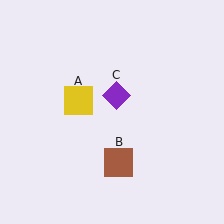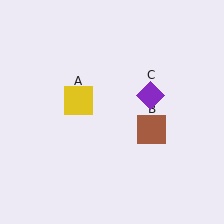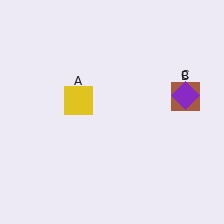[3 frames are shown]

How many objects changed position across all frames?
2 objects changed position: brown square (object B), purple diamond (object C).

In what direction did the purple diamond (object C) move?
The purple diamond (object C) moved right.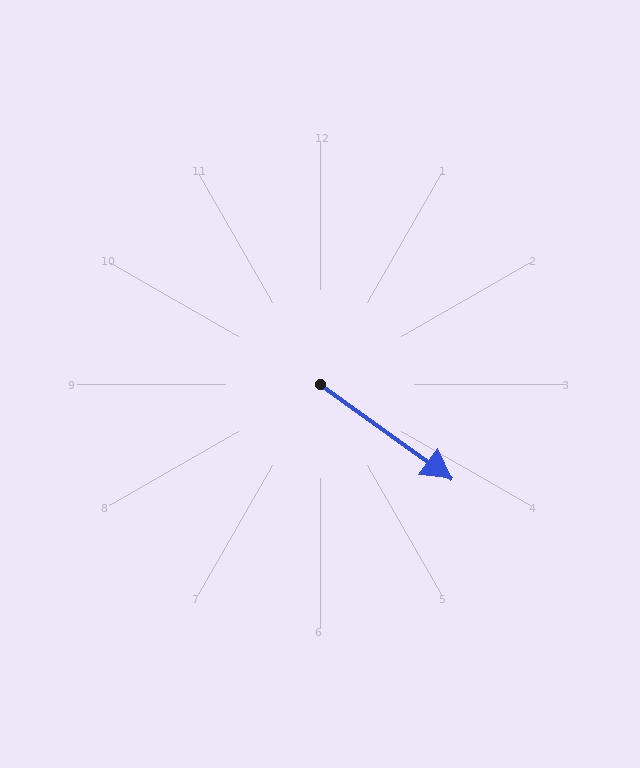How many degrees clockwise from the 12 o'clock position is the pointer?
Approximately 126 degrees.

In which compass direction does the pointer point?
Southeast.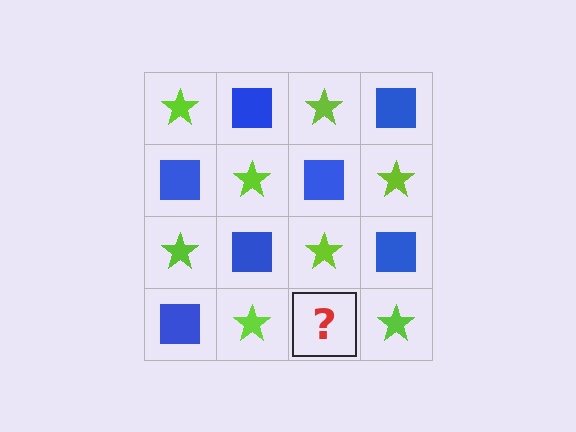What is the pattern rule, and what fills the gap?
The rule is that it alternates lime star and blue square in a checkerboard pattern. The gap should be filled with a blue square.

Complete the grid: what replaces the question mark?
The question mark should be replaced with a blue square.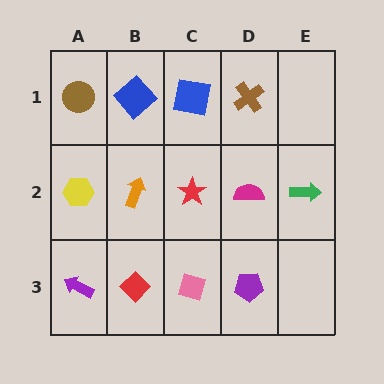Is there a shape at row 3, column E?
No, that cell is empty.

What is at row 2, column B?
An orange arrow.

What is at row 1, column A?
A brown circle.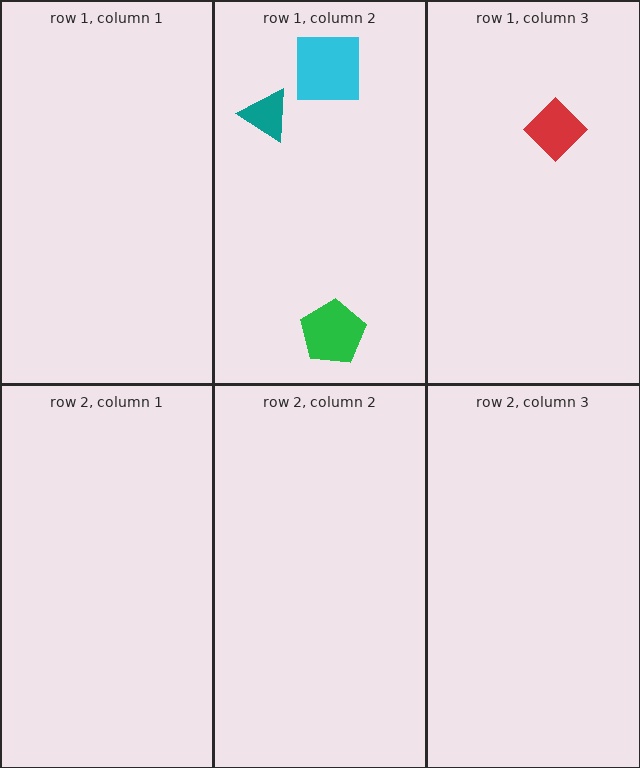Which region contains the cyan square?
The row 1, column 2 region.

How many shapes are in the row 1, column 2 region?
3.